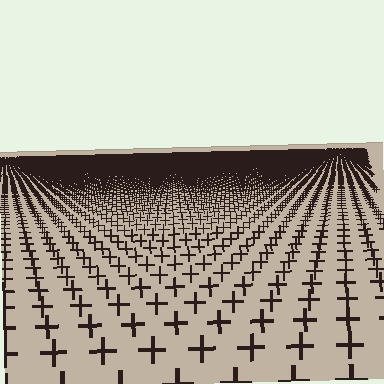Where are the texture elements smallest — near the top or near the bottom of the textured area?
Near the top.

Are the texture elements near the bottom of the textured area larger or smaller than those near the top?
Larger. Near the bottom, elements are closer to the viewer and appear at a bigger on-screen size.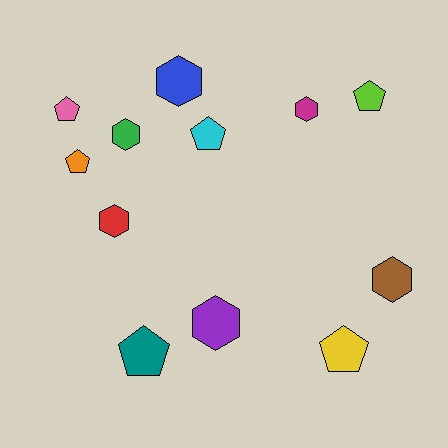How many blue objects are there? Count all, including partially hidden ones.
There is 1 blue object.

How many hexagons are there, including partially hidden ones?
There are 6 hexagons.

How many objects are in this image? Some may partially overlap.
There are 12 objects.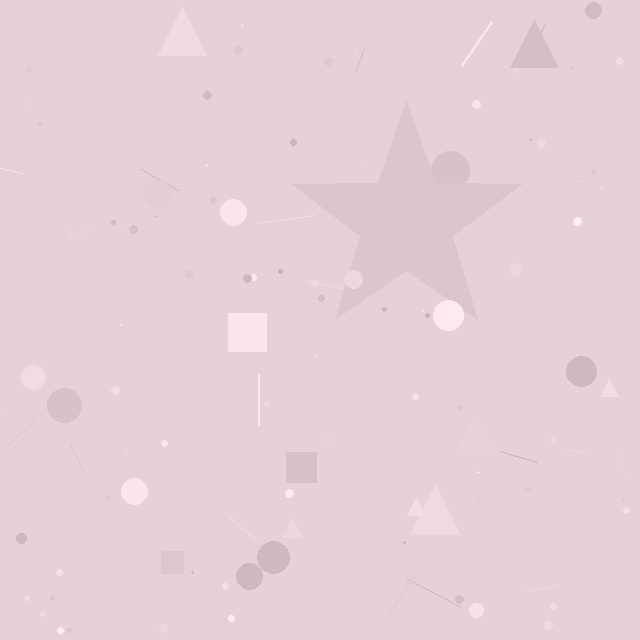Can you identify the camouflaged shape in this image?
The camouflaged shape is a star.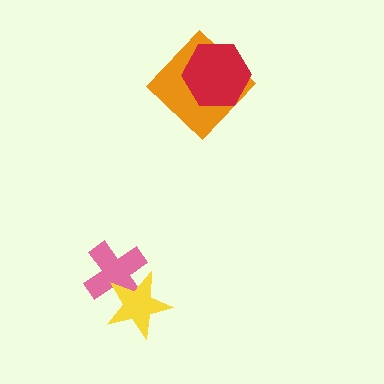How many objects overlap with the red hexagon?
1 object overlaps with the red hexagon.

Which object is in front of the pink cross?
The yellow star is in front of the pink cross.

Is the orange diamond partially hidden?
Yes, it is partially covered by another shape.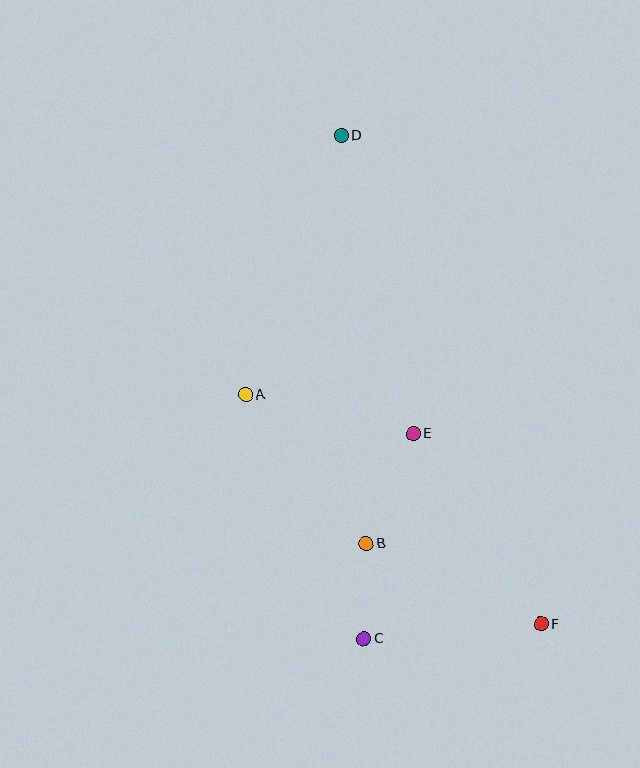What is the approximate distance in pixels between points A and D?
The distance between A and D is approximately 276 pixels.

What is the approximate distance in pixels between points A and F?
The distance between A and F is approximately 374 pixels.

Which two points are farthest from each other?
Points D and F are farthest from each other.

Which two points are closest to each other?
Points B and C are closest to each other.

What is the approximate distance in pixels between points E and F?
The distance between E and F is approximately 230 pixels.